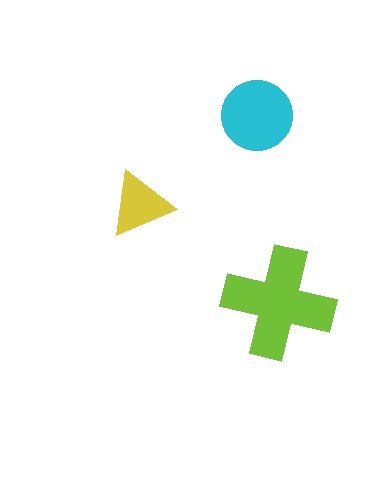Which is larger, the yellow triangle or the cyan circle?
The cyan circle.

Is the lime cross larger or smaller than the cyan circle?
Larger.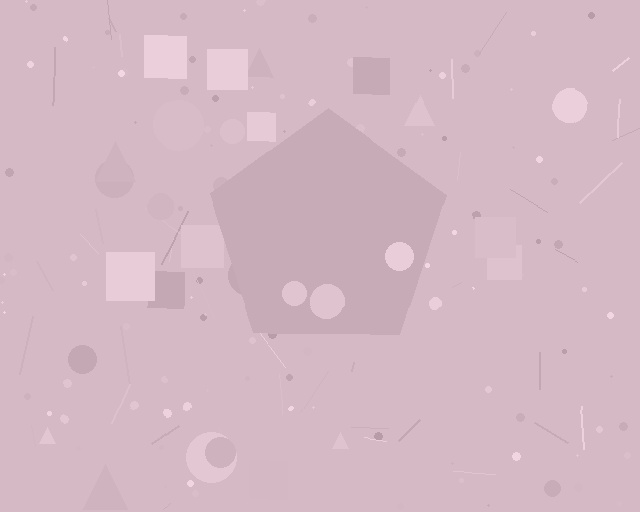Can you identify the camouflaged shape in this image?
The camouflaged shape is a pentagon.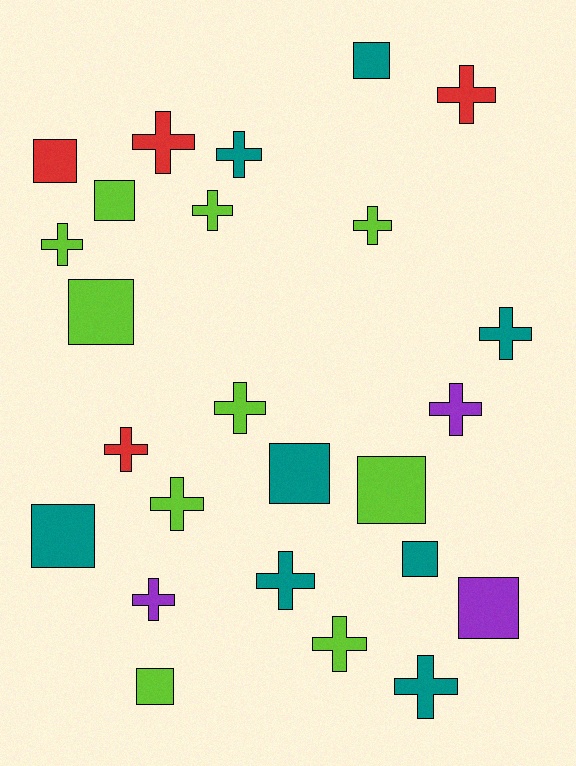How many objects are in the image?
There are 25 objects.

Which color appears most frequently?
Lime, with 10 objects.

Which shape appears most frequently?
Cross, with 15 objects.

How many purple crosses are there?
There are 2 purple crosses.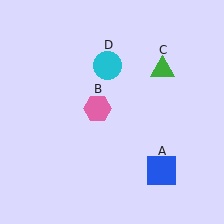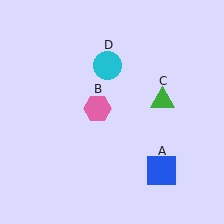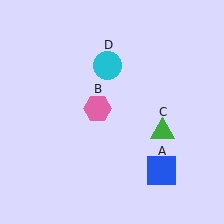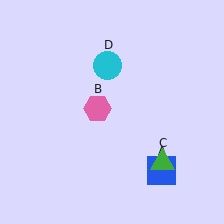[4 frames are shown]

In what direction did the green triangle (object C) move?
The green triangle (object C) moved down.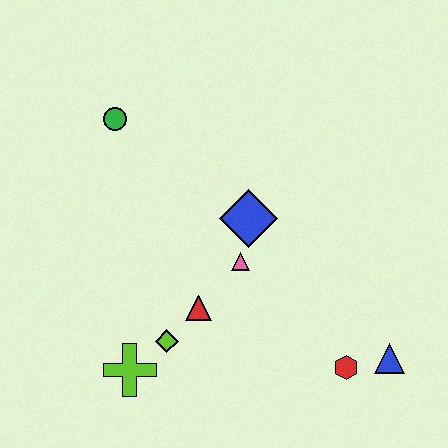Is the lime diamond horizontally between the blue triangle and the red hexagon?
No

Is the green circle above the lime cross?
Yes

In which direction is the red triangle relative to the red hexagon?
The red triangle is to the left of the red hexagon.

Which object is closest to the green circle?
The blue diamond is closest to the green circle.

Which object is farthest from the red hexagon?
The green circle is farthest from the red hexagon.